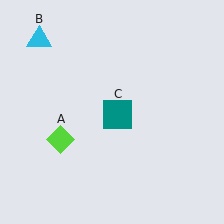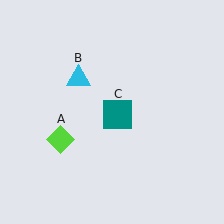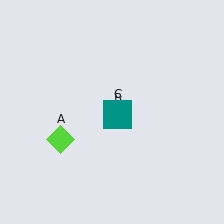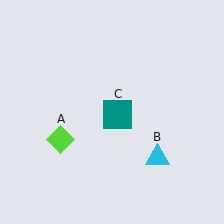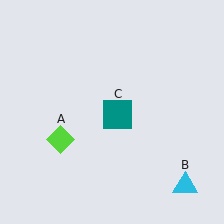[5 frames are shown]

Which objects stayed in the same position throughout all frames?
Lime diamond (object A) and teal square (object C) remained stationary.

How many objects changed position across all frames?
1 object changed position: cyan triangle (object B).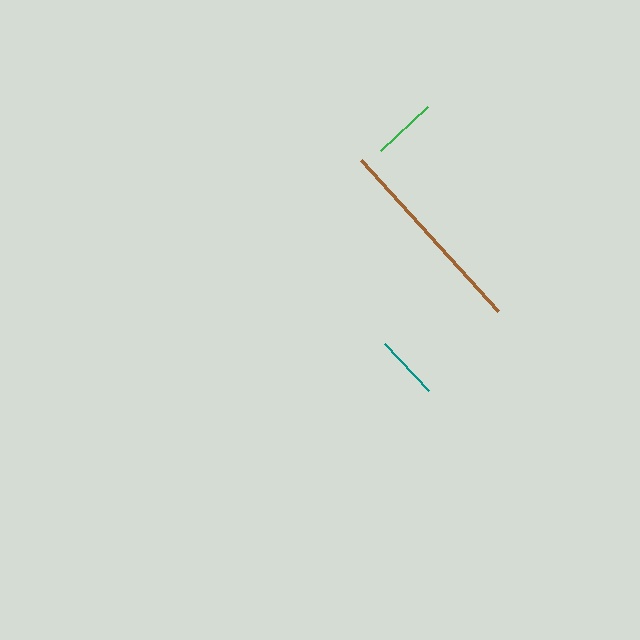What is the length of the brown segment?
The brown segment is approximately 204 pixels long.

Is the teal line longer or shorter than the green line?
The teal line is longer than the green line.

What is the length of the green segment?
The green segment is approximately 64 pixels long.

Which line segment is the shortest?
The green line is the shortest at approximately 64 pixels.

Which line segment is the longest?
The brown line is the longest at approximately 204 pixels.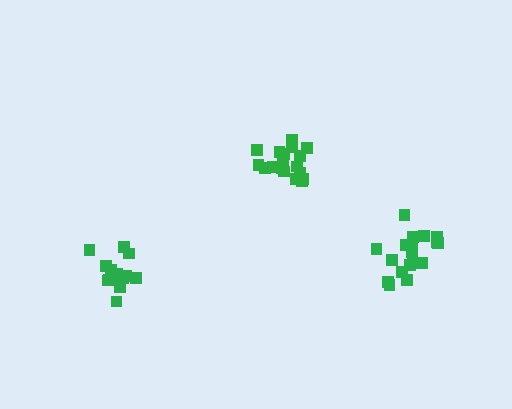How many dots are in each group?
Group 1: 14 dots, Group 2: 20 dots, Group 3: 19 dots (53 total).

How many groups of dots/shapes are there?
There are 3 groups.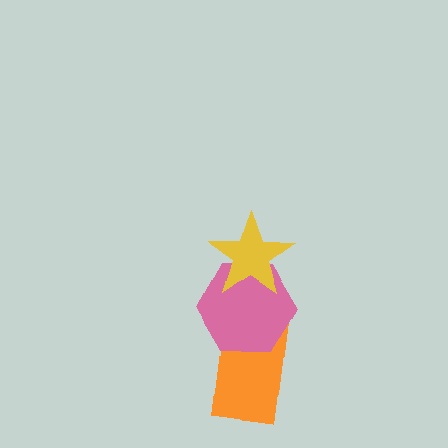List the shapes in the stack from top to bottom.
From top to bottom: the yellow star, the pink hexagon, the orange rectangle.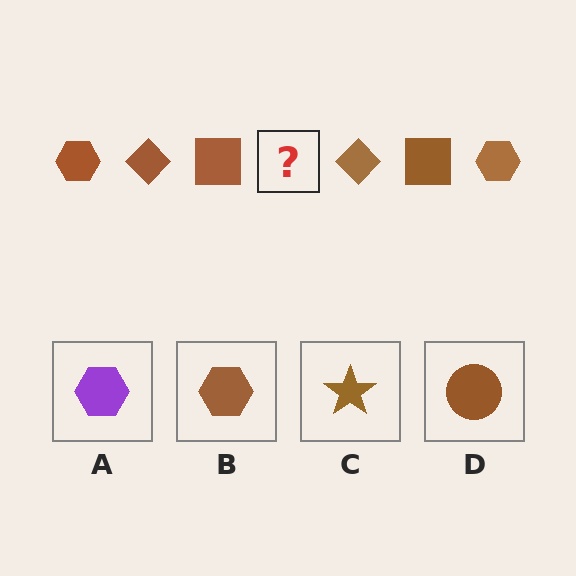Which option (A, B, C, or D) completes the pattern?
B.